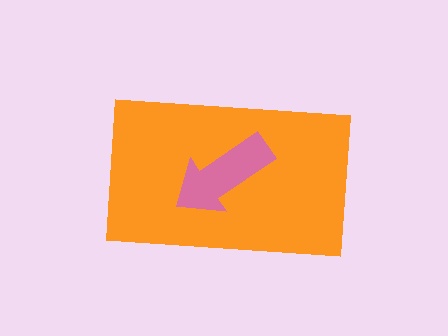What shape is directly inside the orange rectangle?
The pink arrow.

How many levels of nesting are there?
2.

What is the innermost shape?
The pink arrow.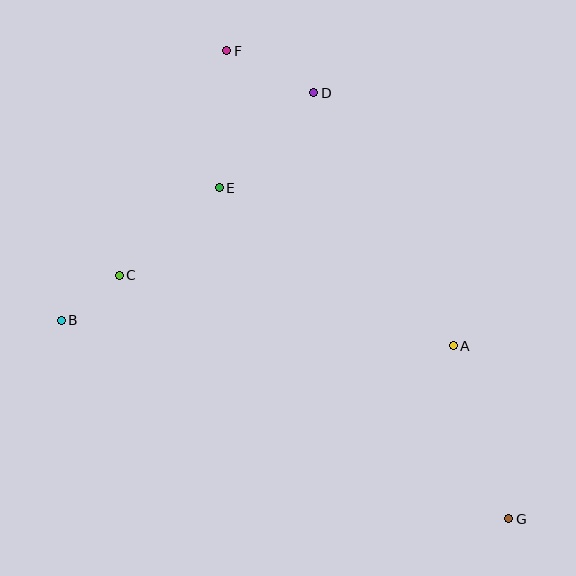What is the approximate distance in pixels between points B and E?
The distance between B and E is approximately 206 pixels.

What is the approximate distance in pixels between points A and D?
The distance between A and D is approximately 289 pixels.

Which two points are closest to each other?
Points B and C are closest to each other.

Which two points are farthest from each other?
Points F and G are farthest from each other.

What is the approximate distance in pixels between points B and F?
The distance between B and F is approximately 316 pixels.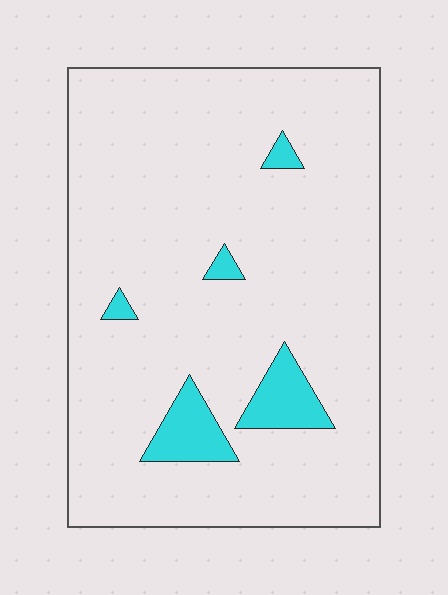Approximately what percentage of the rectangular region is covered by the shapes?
Approximately 10%.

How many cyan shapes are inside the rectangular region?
5.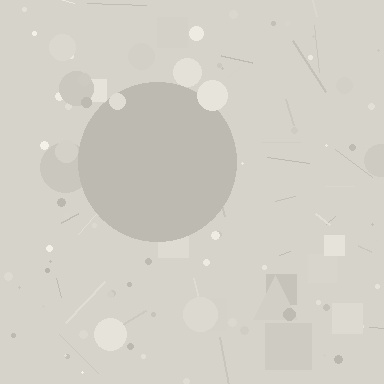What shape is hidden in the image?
A circle is hidden in the image.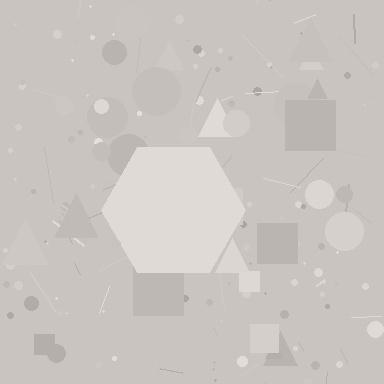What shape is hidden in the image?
A hexagon is hidden in the image.